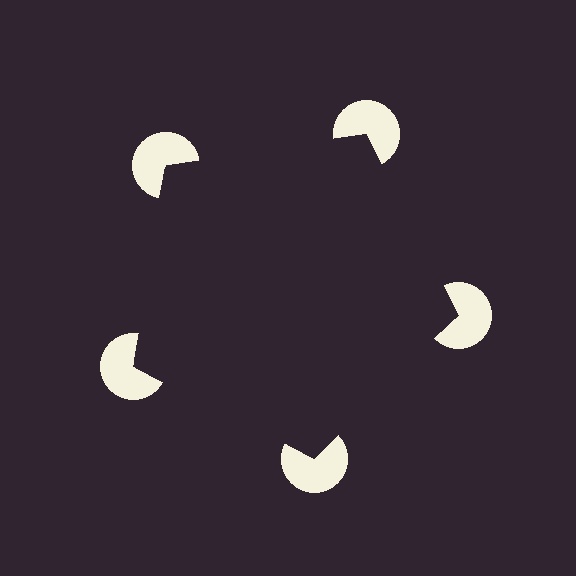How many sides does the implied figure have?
5 sides.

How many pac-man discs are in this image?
There are 5 — one at each vertex of the illusory pentagon.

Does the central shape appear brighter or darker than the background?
It typically appears slightly darker than the background, even though no actual brightness change is drawn.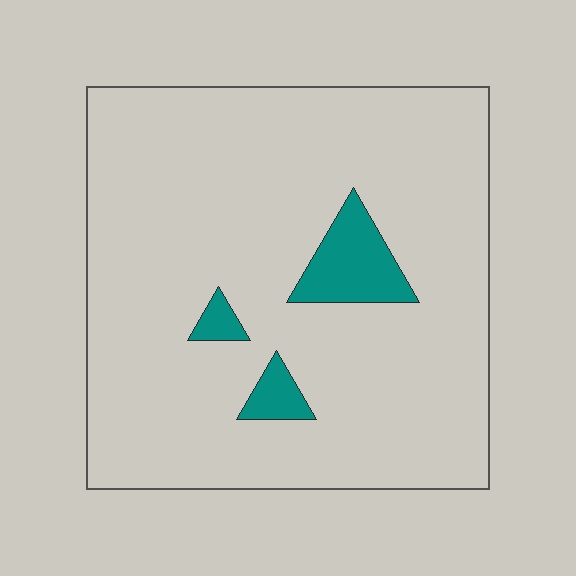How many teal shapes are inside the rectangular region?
3.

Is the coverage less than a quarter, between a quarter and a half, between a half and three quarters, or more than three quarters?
Less than a quarter.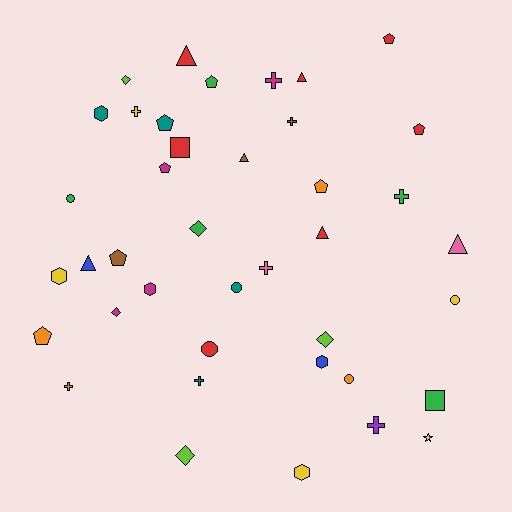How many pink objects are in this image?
There are 2 pink objects.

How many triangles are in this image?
There are 6 triangles.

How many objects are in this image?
There are 40 objects.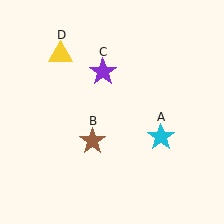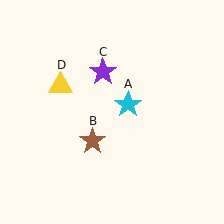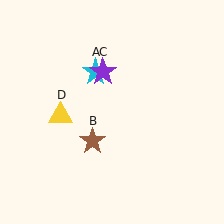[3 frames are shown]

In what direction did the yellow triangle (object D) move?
The yellow triangle (object D) moved down.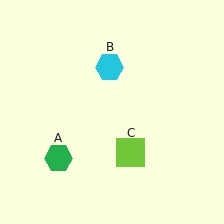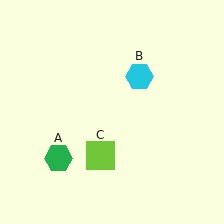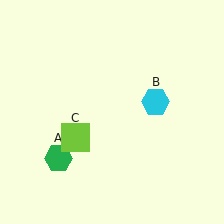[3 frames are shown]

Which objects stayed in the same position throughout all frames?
Green hexagon (object A) remained stationary.